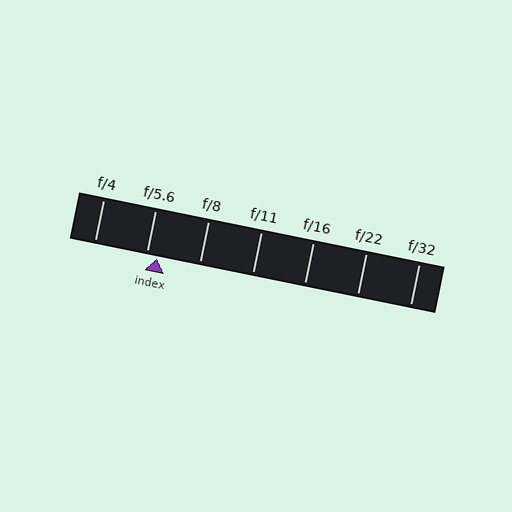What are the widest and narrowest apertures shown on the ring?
The widest aperture shown is f/4 and the narrowest is f/32.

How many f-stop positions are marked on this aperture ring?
There are 7 f-stop positions marked.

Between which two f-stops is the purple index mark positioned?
The index mark is between f/5.6 and f/8.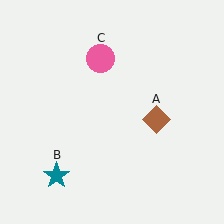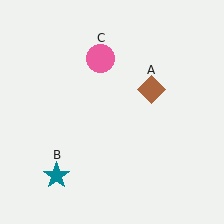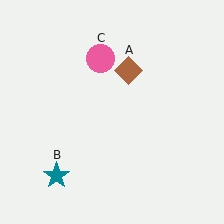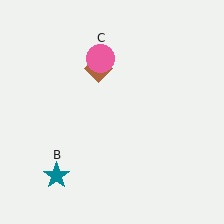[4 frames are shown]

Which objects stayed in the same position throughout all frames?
Teal star (object B) and pink circle (object C) remained stationary.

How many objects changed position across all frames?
1 object changed position: brown diamond (object A).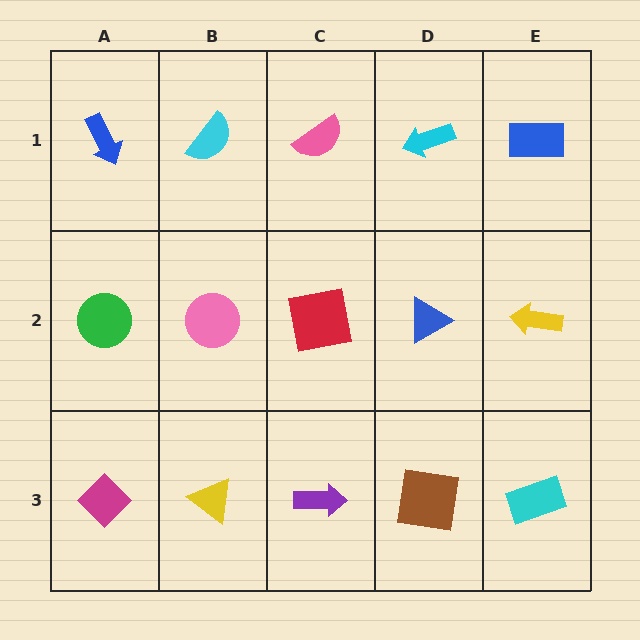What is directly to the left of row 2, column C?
A pink circle.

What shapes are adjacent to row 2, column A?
A blue arrow (row 1, column A), a magenta diamond (row 3, column A), a pink circle (row 2, column B).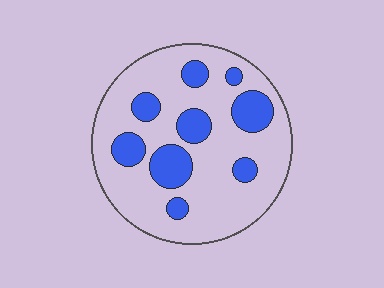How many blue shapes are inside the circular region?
9.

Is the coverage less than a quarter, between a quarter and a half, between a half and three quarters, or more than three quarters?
Less than a quarter.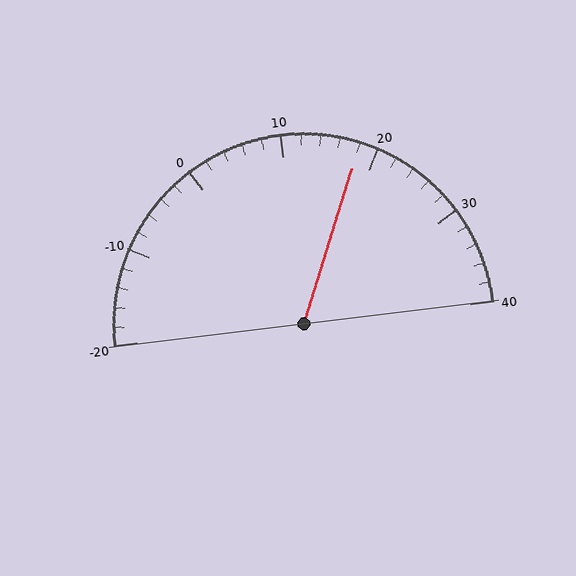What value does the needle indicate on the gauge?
The needle indicates approximately 18.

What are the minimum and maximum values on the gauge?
The gauge ranges from -20 to 40.